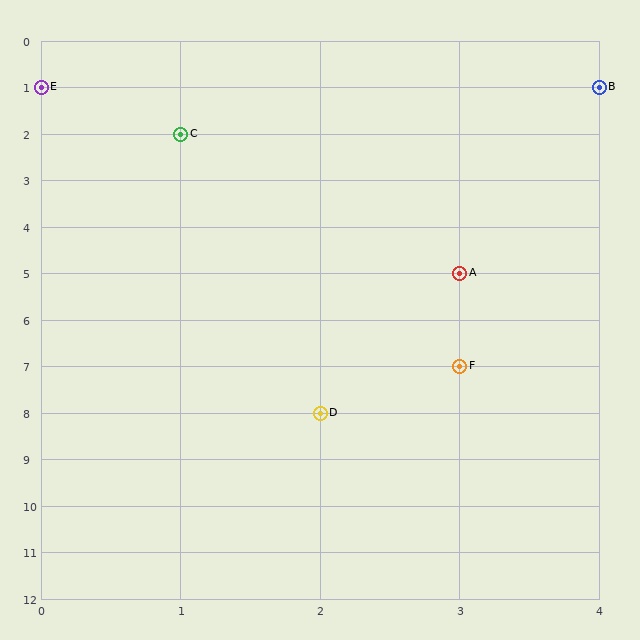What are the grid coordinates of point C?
Point C is at grid coordinates (1, 2).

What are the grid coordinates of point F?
Point F is at grid coordinates (3, 7).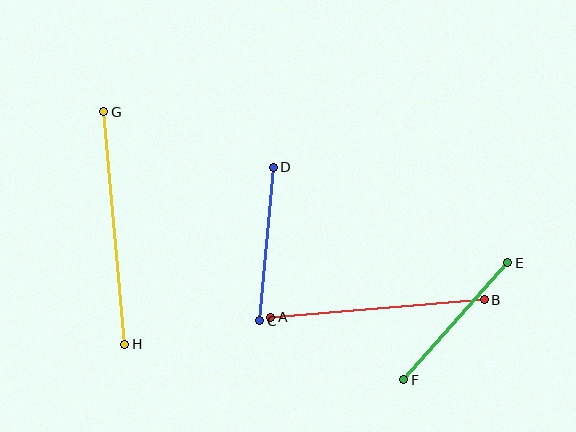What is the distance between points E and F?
The distance is approximately 156 pixels.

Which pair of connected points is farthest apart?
Points G and H are farthest apart.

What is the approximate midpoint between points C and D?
The midpoint is at approximately (266, 244) pixels.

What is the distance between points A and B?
The distance is approximately 215 pixels.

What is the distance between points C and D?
The distance is approximately 154 pixels.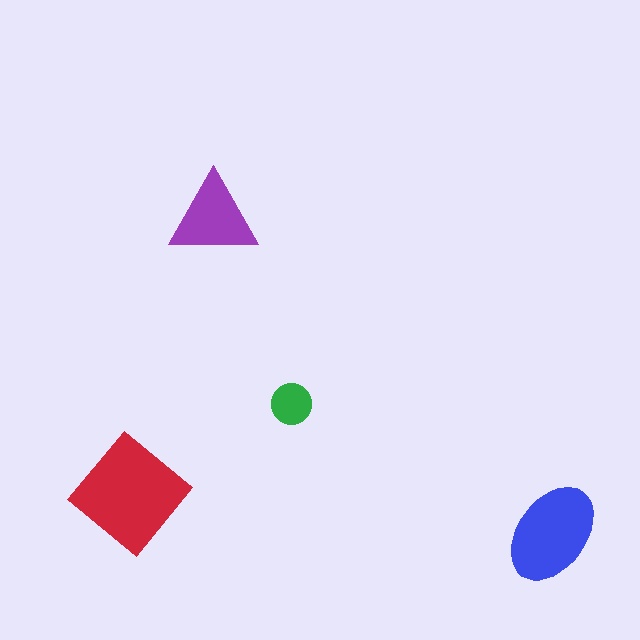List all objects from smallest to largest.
The green circle, the purple triangle, the blue ellipse, the red diamond.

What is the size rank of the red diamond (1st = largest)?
1st.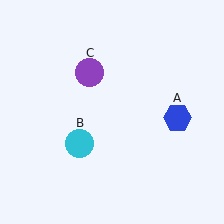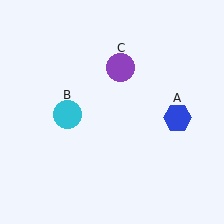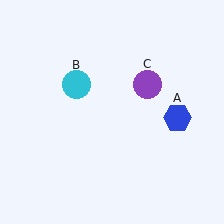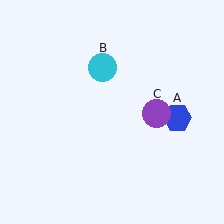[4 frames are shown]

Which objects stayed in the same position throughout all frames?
Blue hexagon (object A) remained stationary.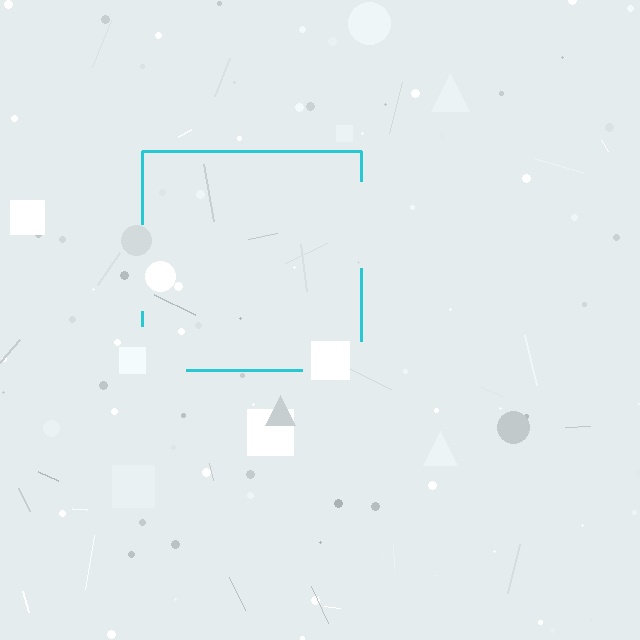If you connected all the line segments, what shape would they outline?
They would outline a square.